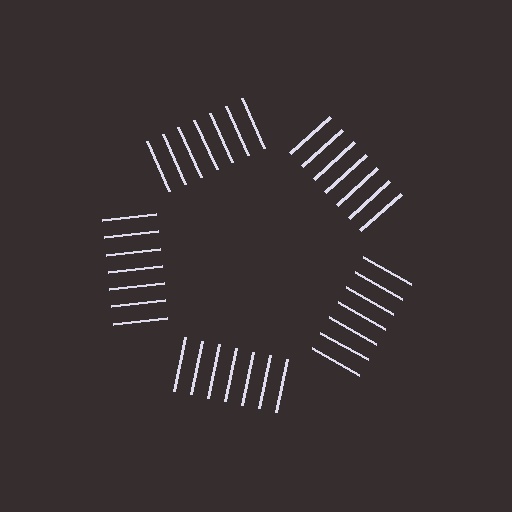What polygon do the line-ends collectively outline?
An illusory pentagon — the line segments terminate on its edges but no continuous stroke is drawn.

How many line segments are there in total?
35 — 7 along each of the 5 edges.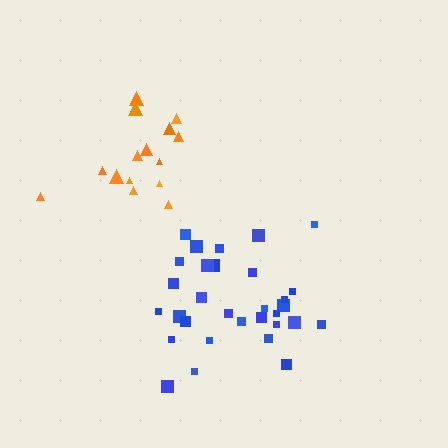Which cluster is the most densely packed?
Blue.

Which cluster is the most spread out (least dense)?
Orange.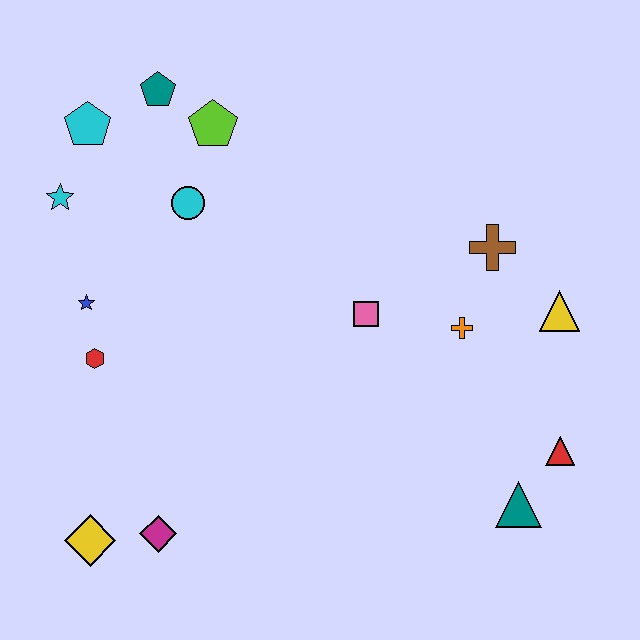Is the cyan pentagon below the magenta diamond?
No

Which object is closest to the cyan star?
The cyan pentagon is closest to the cyan star.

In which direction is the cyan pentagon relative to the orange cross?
The cyan pentagon is to the left of the orange cross.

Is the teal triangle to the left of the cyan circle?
No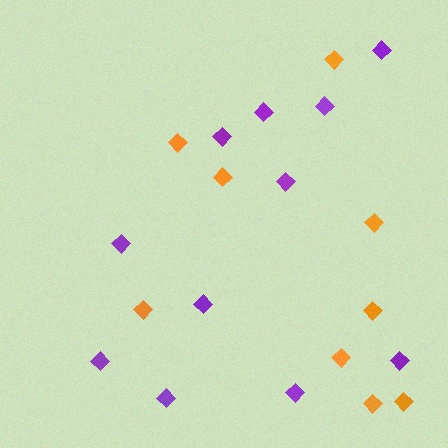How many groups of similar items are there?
There are 2 groups: one group of orange diamonds (9) and one group of purple diamonds (11).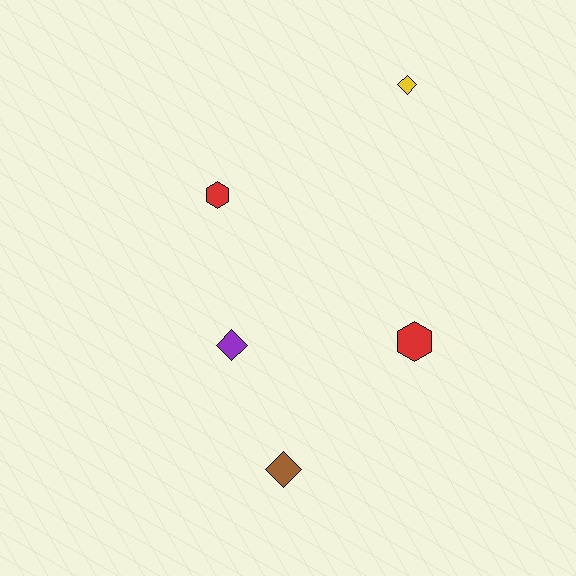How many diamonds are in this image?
There are 3 diamonds.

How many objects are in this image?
There are 5 objects.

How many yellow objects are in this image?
There is 1 yellow object.